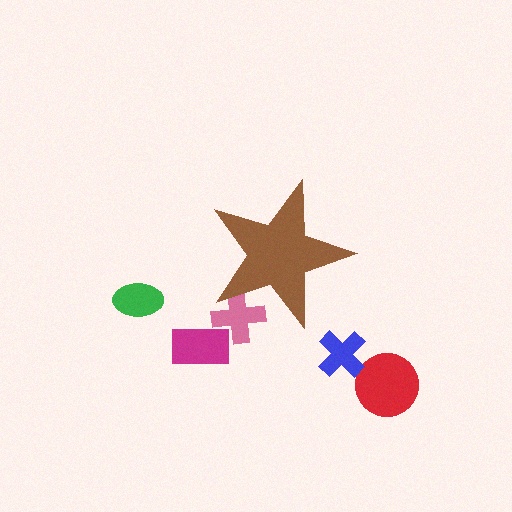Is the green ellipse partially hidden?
No, the green ellipse is fully visible.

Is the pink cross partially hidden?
Yes, the pink cross is partially hidden behind the brown star.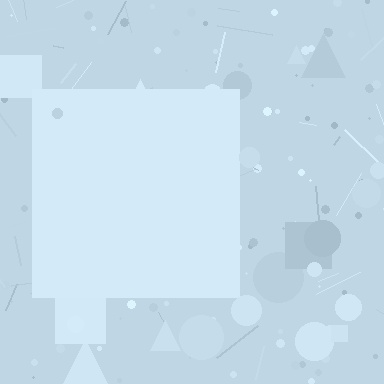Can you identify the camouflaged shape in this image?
The camouflaged shape is a square.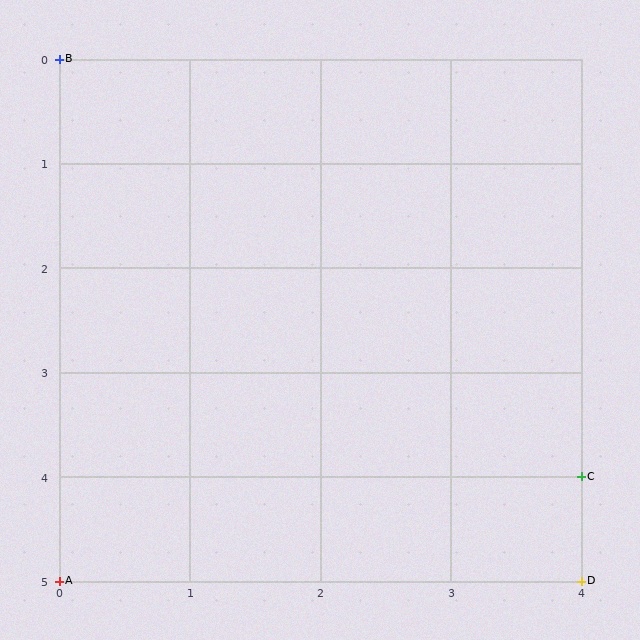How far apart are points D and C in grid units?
Points D and C are 1 row apart.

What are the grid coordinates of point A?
Point A is at grid coordinates (0, 5).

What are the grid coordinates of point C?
Point C is at grid coordinates (4, 4).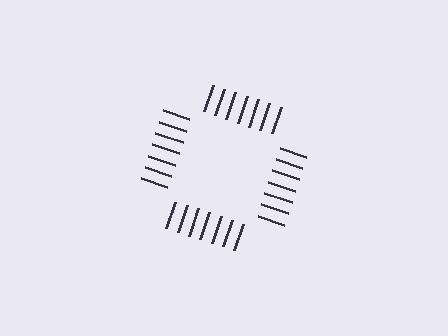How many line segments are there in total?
28 — 7 along each of the 4 edges.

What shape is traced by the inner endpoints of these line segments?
An illusory square — the line segments terminate on its edges but no continuous stroke is drawn.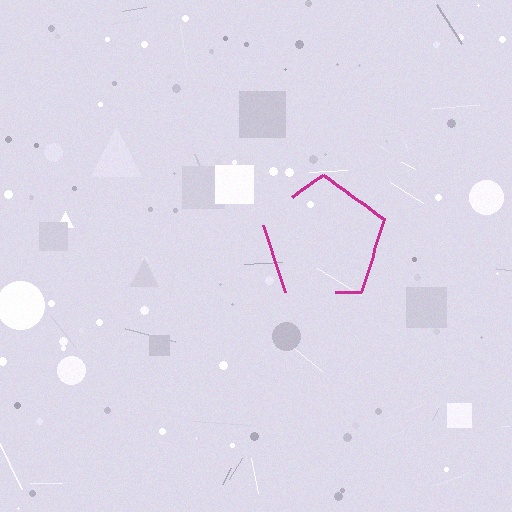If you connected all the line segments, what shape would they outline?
They would outline a pentagon.